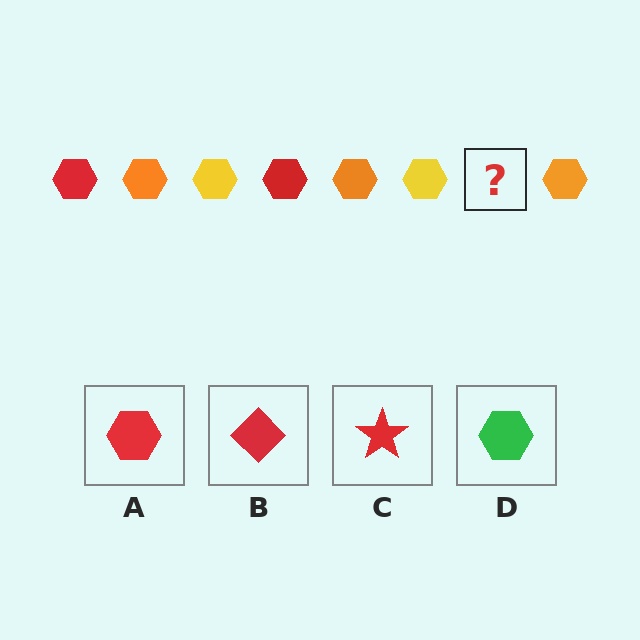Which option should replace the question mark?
Option A.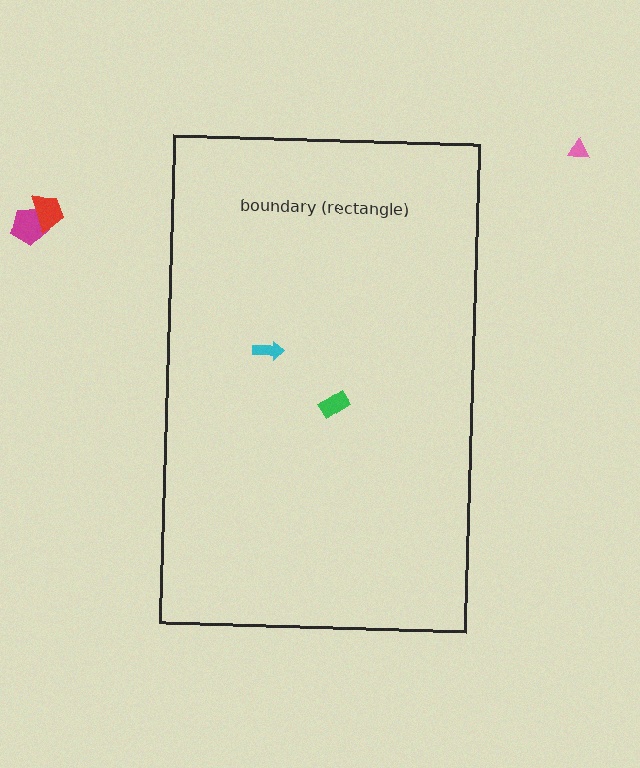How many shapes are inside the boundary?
2 inside, 3 outside.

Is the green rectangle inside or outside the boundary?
Inside.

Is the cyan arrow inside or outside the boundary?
Inside.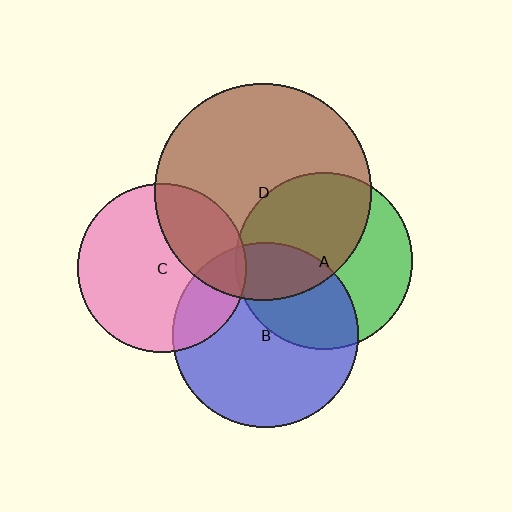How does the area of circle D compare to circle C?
Approximately 1.6 times.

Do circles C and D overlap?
Yes.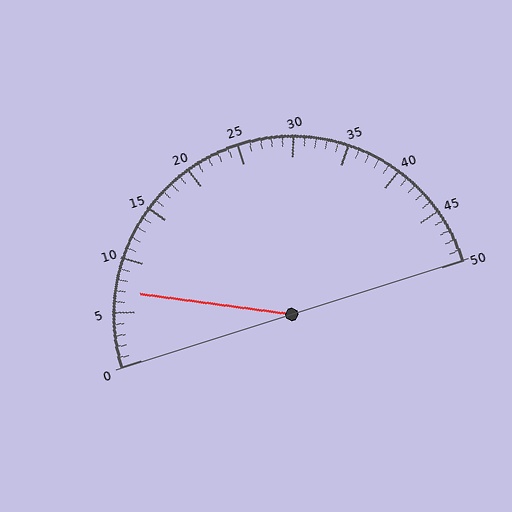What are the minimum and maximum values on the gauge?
The gauge ranges from 0 to 50.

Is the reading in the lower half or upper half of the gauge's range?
The reading is in the lower half of the range (0 to 50).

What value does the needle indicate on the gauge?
The needle indicates approximately 7.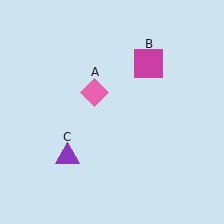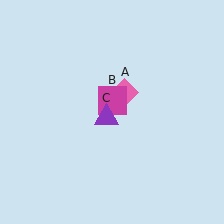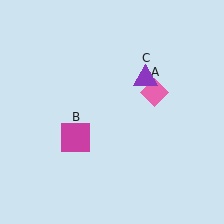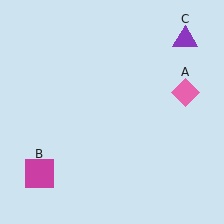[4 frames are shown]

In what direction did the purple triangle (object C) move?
The purple triangle (object C) moved up and to the right.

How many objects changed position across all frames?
3 objects changed position: pink diamond (object A), magenta square (object B), purple triangle (object C).